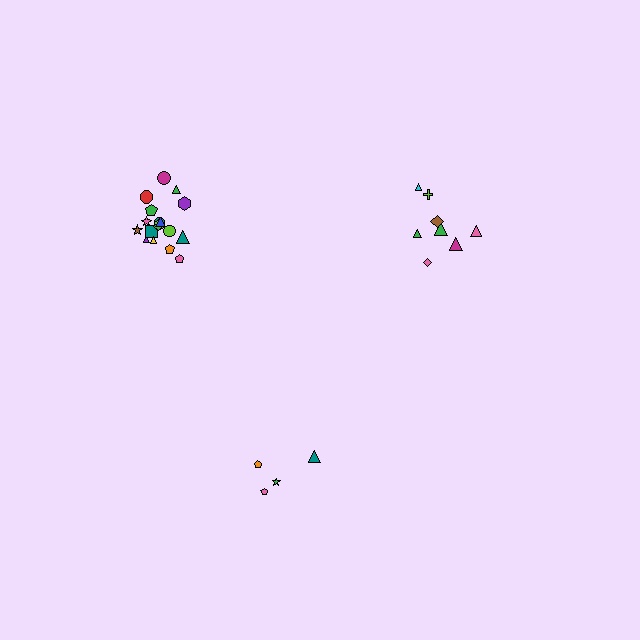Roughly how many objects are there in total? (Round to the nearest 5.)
Roughly 30 objects in total.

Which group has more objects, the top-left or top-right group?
The top-left group.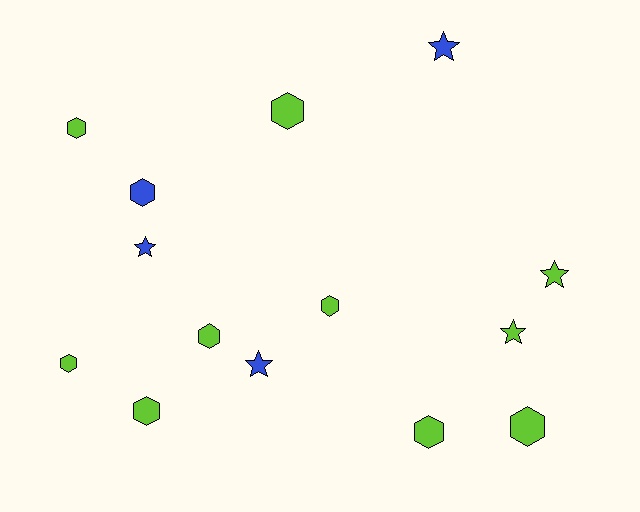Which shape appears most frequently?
Hexagon, with 9 objects.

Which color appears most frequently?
Lime, with 10 objects.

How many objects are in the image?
There are 14 objects.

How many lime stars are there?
There are 2 lime stars.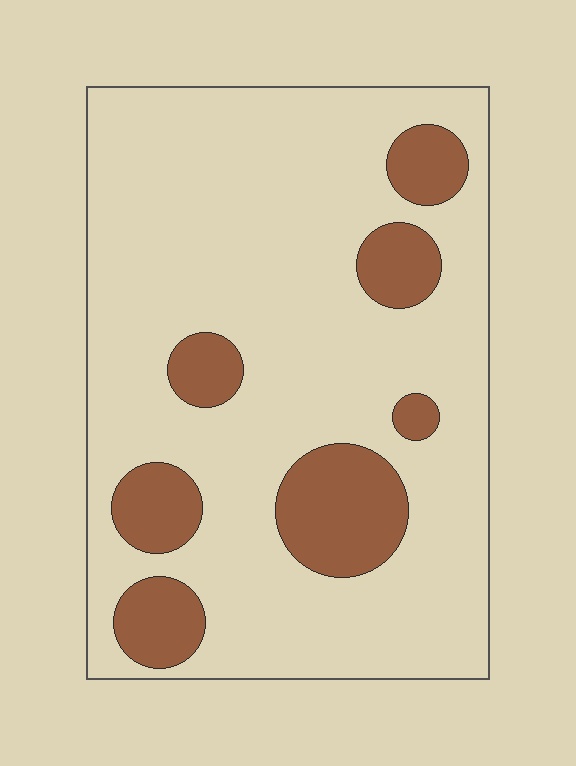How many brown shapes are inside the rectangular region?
7.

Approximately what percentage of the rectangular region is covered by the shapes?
Approximately 20%.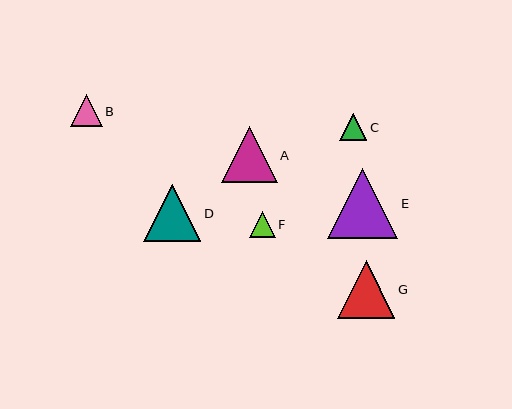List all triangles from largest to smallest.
From largest to smallest: E, G, D, A, B, C, F.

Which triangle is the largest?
Triangle E is the largest with a size of approximately 70 pixels.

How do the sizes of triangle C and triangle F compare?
Triangle C and triangle F are approximately the same size.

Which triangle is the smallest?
Triangle F is the smallest with a size of approximately 25 pixels.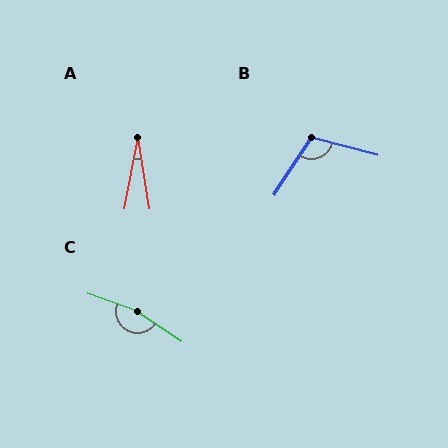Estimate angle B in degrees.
Approximately 108 degrees.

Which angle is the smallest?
A, at approximately 20 degrees.